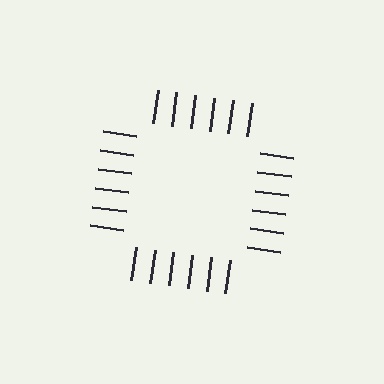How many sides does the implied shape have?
4 sides — the line-ends trace a square.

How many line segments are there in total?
24 — 6 along each of the 4 edges.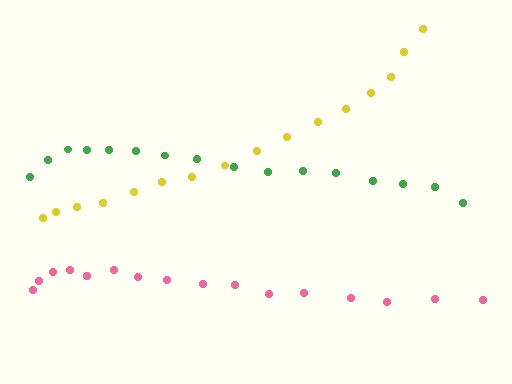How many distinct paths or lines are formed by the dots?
There are 3 distinct paths.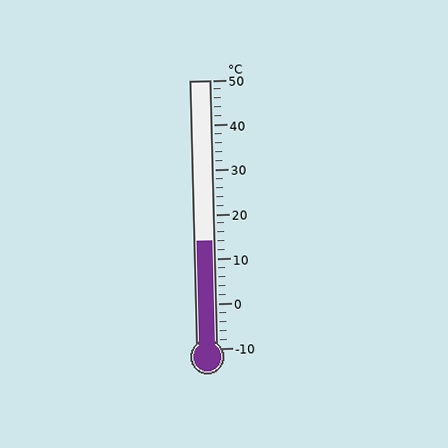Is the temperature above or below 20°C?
The temperature is below 20°C.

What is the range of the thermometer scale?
The thermometer scale ranges from -10°C to 50°C.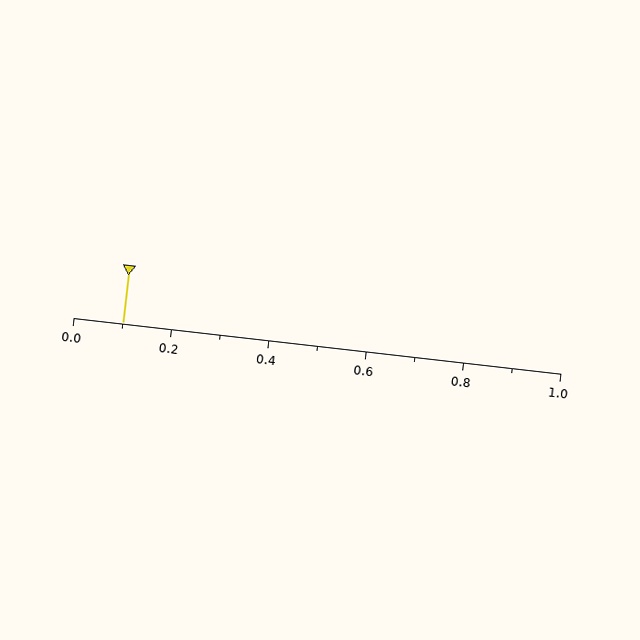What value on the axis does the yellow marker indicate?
The marker indicates approximately 0.1.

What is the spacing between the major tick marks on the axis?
The major ticks are spaced 0.2 apart.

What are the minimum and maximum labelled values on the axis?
The axis runs from 0.0 to 1.0.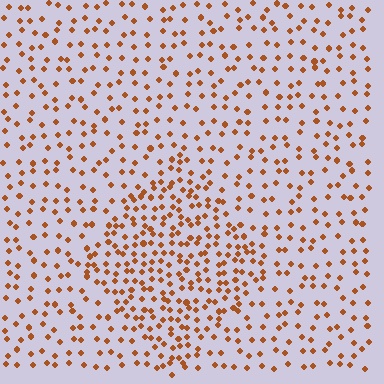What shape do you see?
I see a diamond.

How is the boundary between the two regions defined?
The boundary is defined by a change in element density (approximately 1.9x ratio). All elements are the same color, size, and shape.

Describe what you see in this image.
The image contains small brown elements arranged at two different densities. A diamond-shaped region is visible where the elements are more densely packed than the surrounding area.